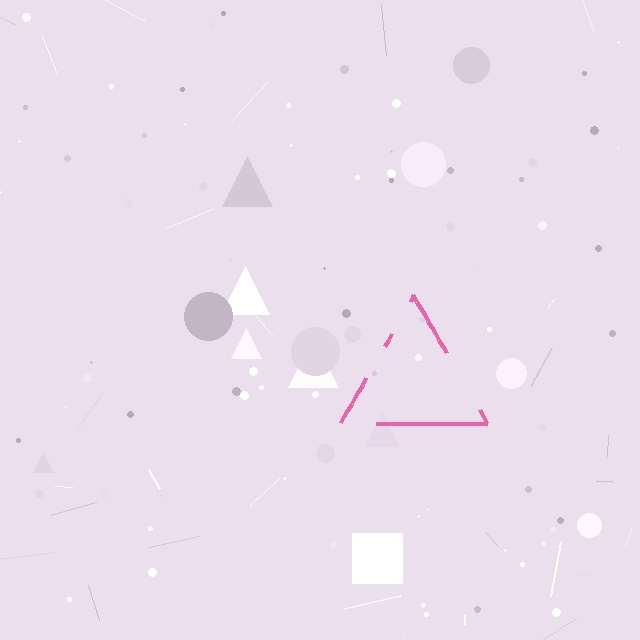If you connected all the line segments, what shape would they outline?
They would outline a triangle.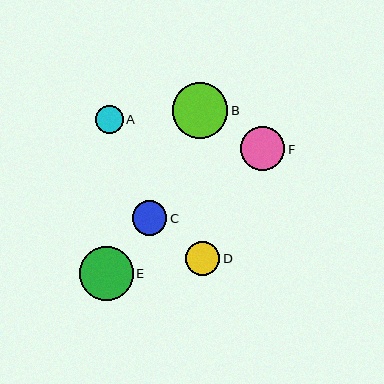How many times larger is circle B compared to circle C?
Circle B is approximately 1.6 times the size of circle C.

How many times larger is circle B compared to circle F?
Circle B is approximately 1.3 times the size of circle F.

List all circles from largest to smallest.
From largest to smallest: B, E, F, D, C, A.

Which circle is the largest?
Circle B is the largest with a size of approximately 55 pixels.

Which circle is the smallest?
Circle A is the smallest with a size of approximately 28 pixels.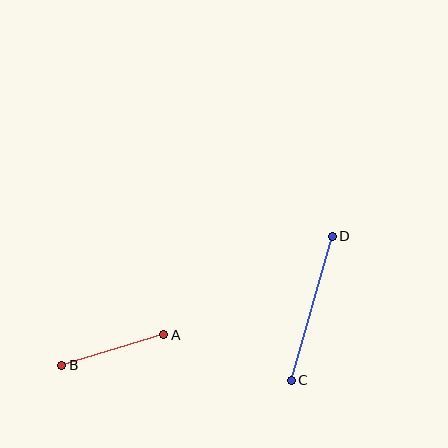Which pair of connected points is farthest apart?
Points C and D are farthest apart.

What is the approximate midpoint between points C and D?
The midpoint is at approximately (312, 308) pixels.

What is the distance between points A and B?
The distance is approximately 107 pixels.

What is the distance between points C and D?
The distance is approximately 150 pixels.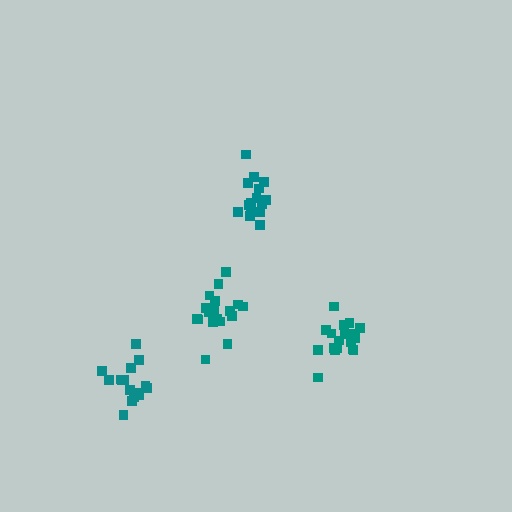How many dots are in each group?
Group 1: 19 dots, Group 2: 15 dots, Group 3: 19 dots, Group 4: 16 dots (69 total).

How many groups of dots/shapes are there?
There are 4 groups.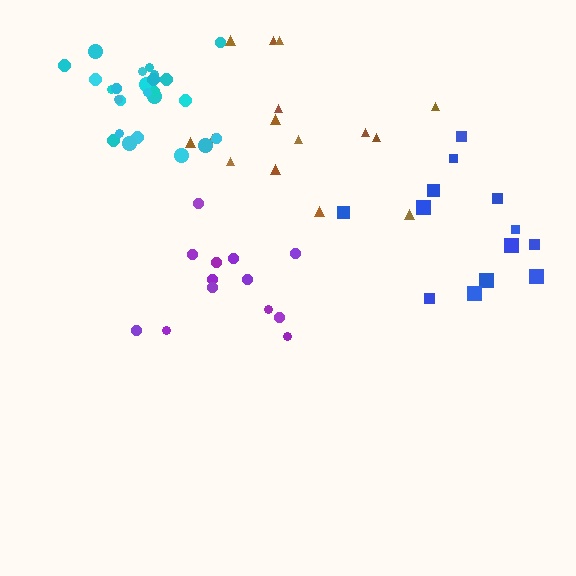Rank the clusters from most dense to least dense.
cyan, purple, blue, brown.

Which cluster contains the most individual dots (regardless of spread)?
Cyan (25).